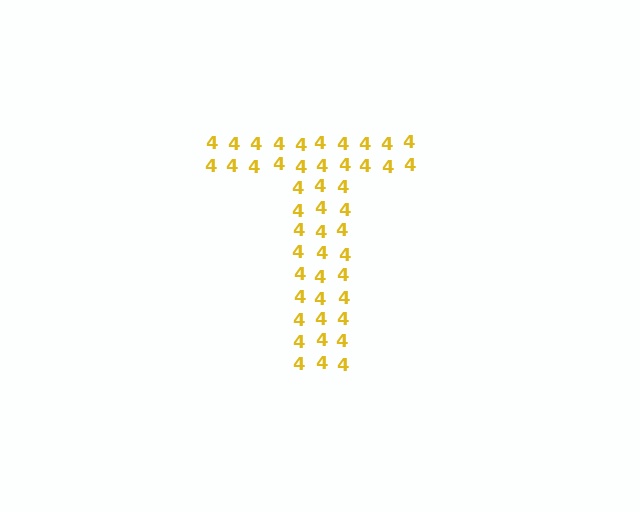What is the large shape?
The large shape is the letter T.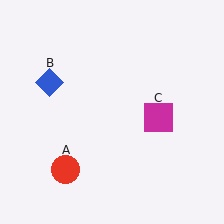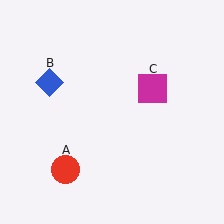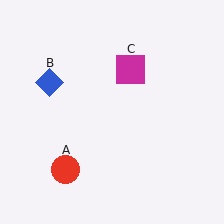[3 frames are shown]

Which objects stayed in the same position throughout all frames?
Red circle (object A) and blue diamond (object B) remained stationary.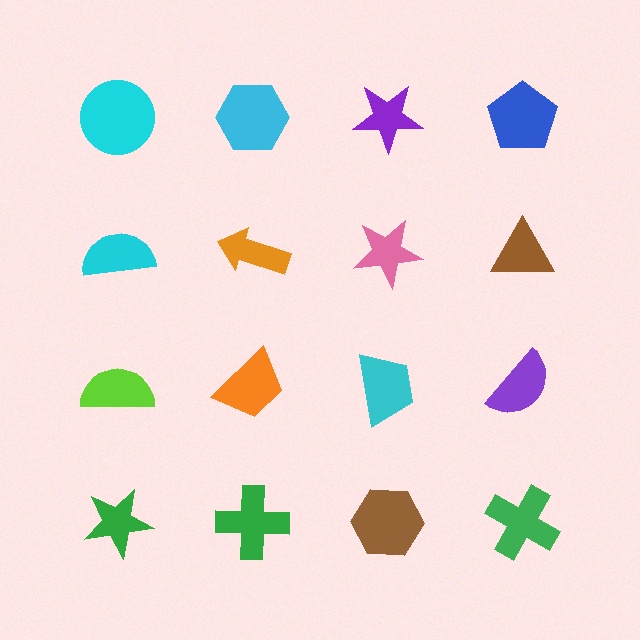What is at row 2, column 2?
An orange arrow.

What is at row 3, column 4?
A purple semicircle.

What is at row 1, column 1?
A cyan circle.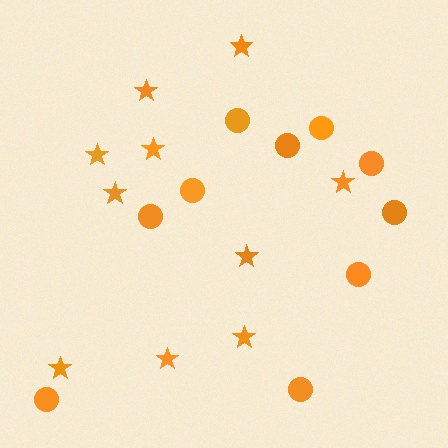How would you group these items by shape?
There are 2 groups: one group of stars (10) and one group of circles (10).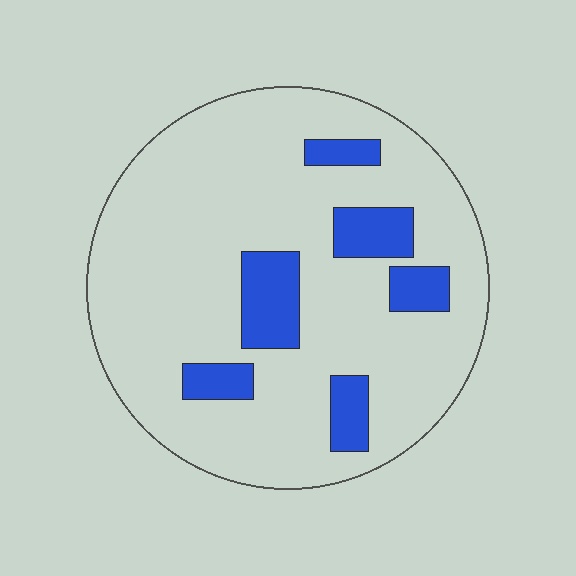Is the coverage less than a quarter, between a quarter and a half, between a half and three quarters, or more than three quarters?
Less than a quarter.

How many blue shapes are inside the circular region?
6.